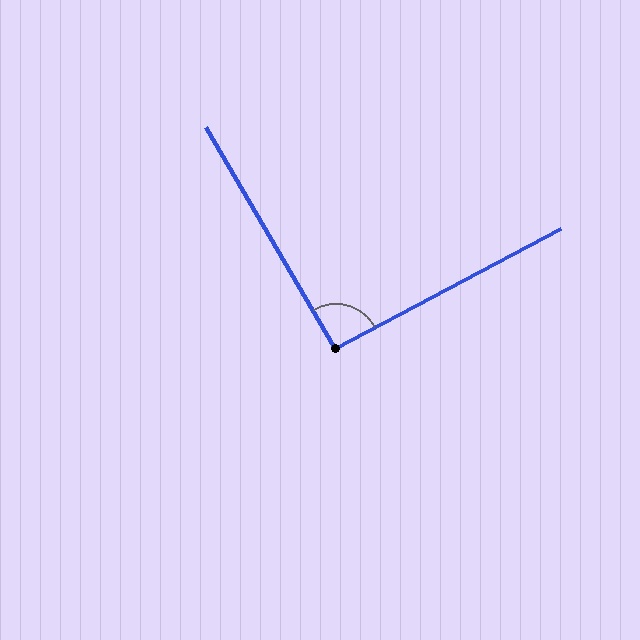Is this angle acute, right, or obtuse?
It is approximately a right angle.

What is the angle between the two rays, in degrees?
Approximately 93 degrees.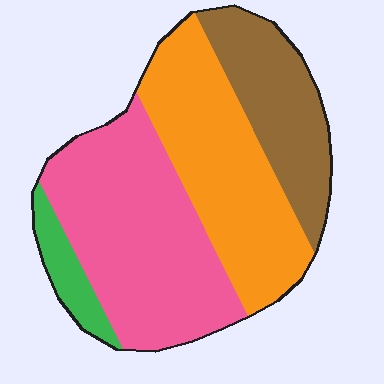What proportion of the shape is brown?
Brown takes up about one fifth (1/5) of the shape.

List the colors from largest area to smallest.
From largest to smallest: pink, orange, brown, green.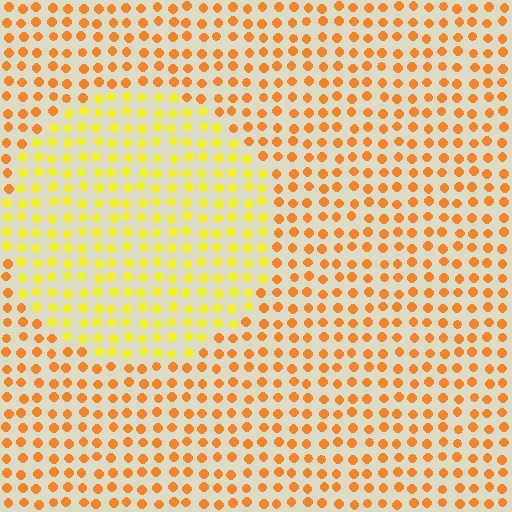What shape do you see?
I see a circle.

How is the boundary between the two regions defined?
The boundary is defined purely by a slight shift in hue (about 33 degrees). Spacing, size, and orientation are identical on both sides.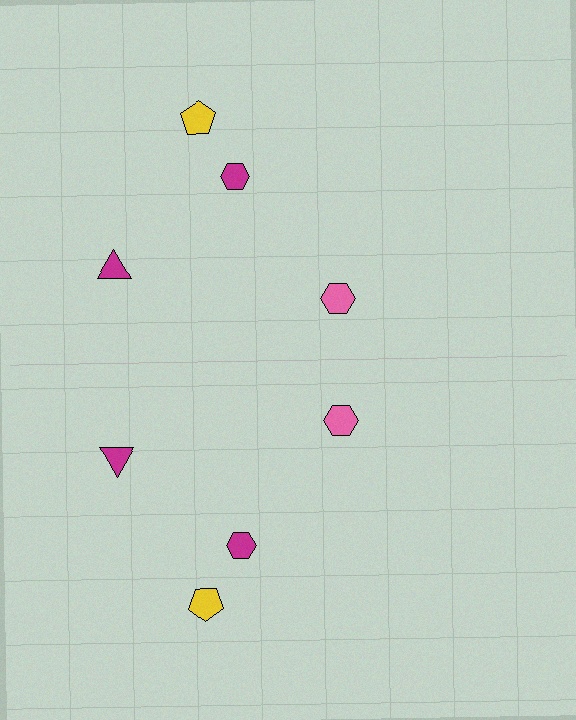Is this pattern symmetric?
Yes, this pattern has bilateral (reflection) symmetry.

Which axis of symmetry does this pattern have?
The pattern has a horizontal axis of symmetry running through the center of the image.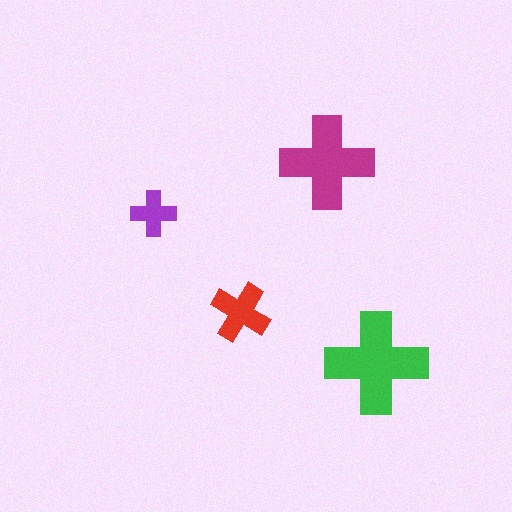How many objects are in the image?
There are 4 objects in the image.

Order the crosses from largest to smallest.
the green one, the magenta one, the red one, the purple one.